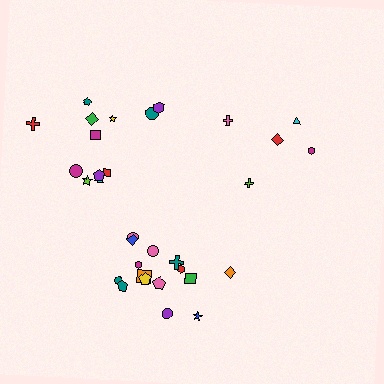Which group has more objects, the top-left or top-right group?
The top-left group.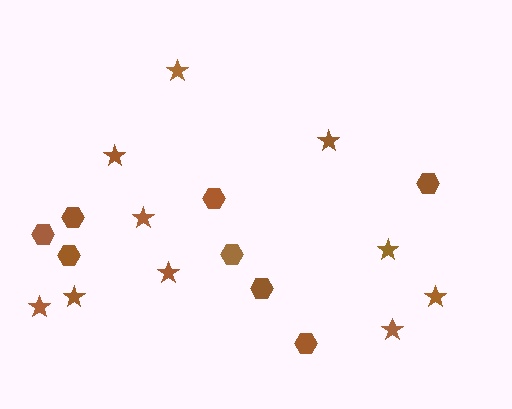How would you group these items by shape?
There are 2 groups: one group of hexagons (8) and one group of stars (10).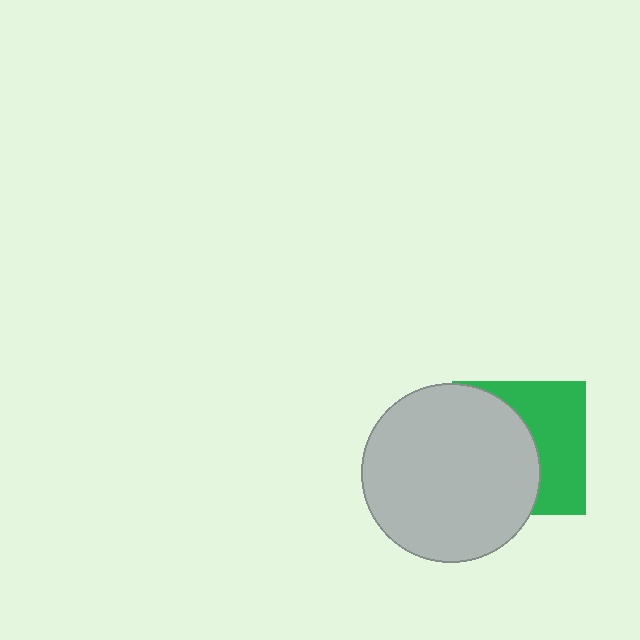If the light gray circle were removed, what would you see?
You would see the complete green square.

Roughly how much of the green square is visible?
A small part of it is visible (roughly 44%).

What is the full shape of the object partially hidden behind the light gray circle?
The partially hidden object is a green square.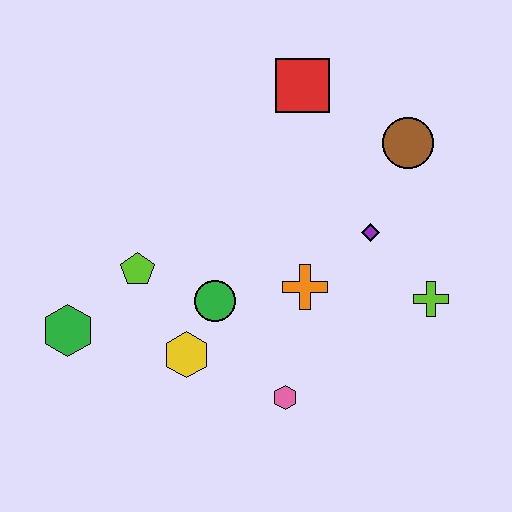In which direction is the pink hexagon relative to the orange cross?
The pink hexagon is below the orange cross.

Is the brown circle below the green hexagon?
No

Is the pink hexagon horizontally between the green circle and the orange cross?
Yes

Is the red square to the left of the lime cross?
Yes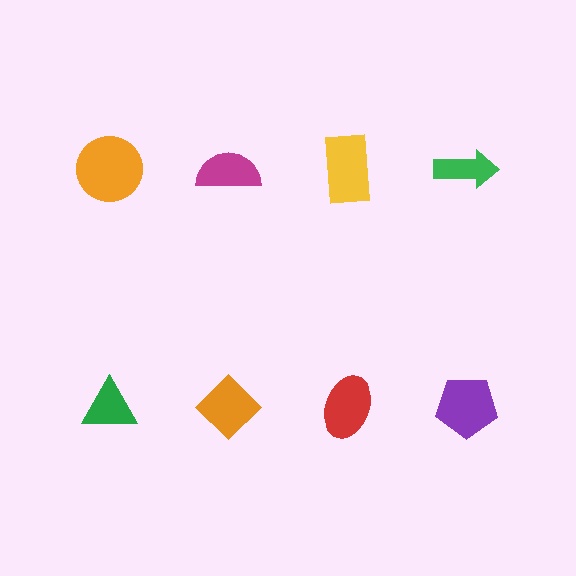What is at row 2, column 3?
A red ellipse.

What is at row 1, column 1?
An orange circle.